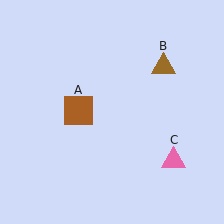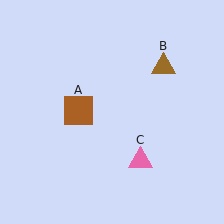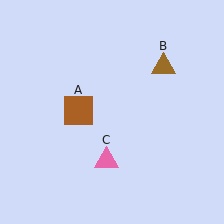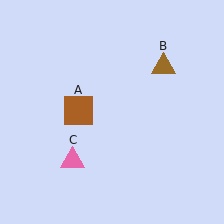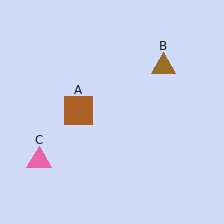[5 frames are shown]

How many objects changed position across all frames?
1 object changed position: pink triangle (object C).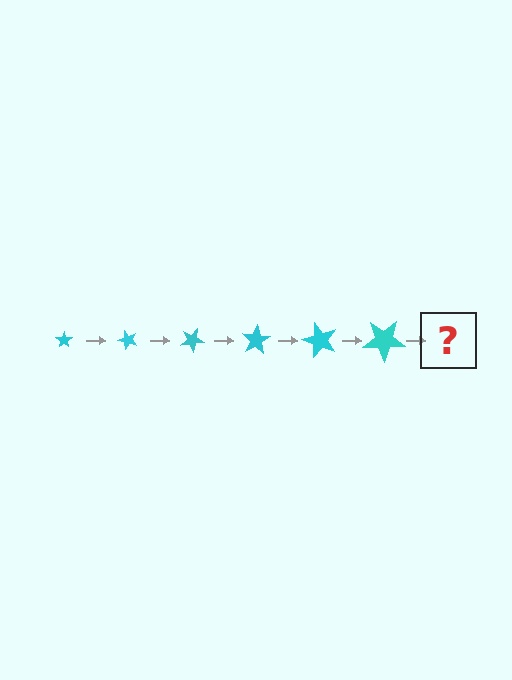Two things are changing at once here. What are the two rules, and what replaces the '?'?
The two rules are that the star grows larger each step and it rotates 50 degrees each step. The '?' should be a star, larger than the previous one and rotated 300 degrees from the start.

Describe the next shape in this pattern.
It should be a star, larger than the previous one and rotated 300 degrees from the start.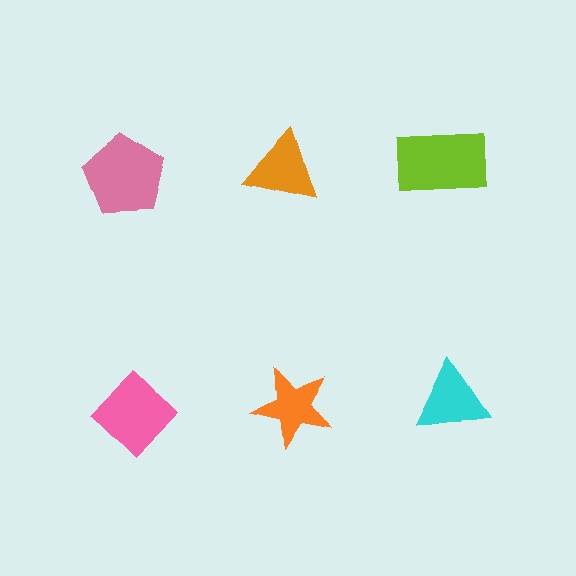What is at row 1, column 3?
A lime rectangle.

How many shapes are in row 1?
3 shapes.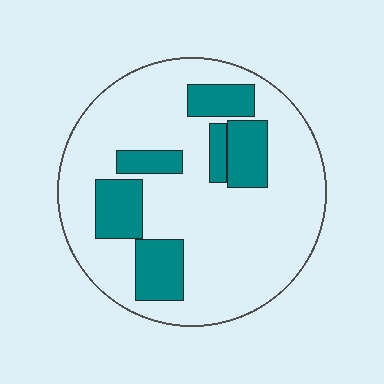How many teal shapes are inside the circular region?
6.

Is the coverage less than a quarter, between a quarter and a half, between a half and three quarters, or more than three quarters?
Less than a quarter.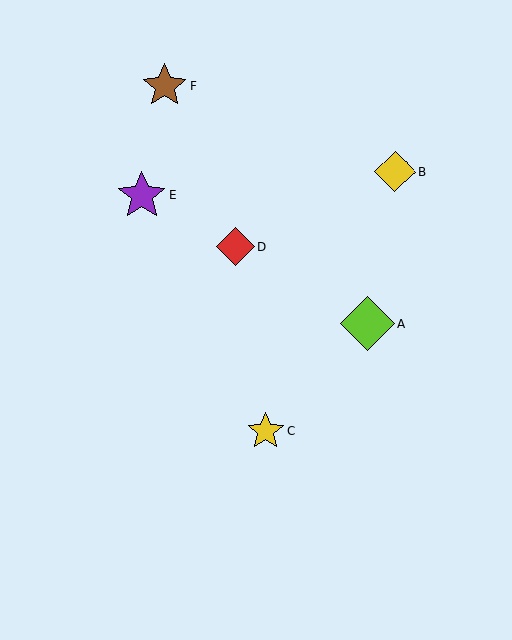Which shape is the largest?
The lime diamond (labeled A) is the largest.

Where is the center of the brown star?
The center of the brown star is at (165, 86).